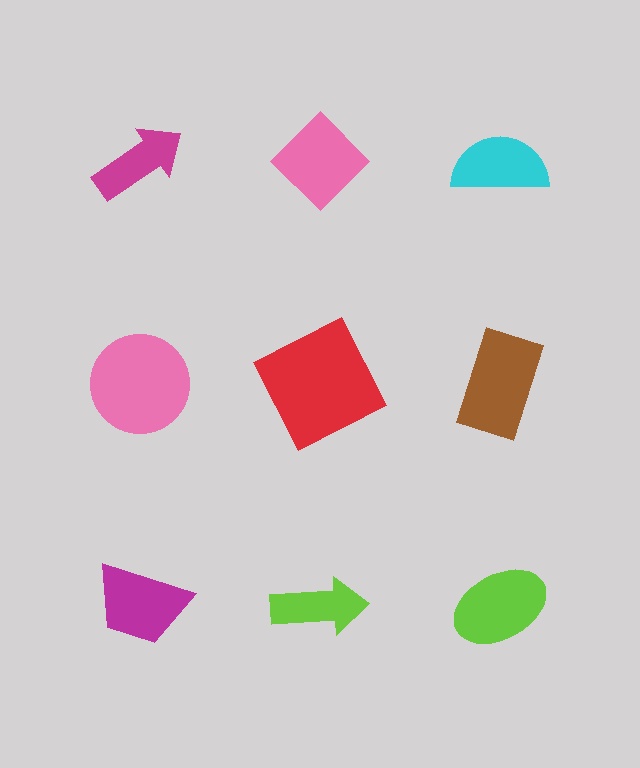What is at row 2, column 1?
A pink circle.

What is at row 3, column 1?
A magenta trapezoid.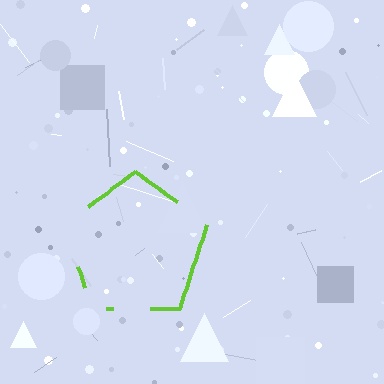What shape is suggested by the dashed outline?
The dashed outline suggests a pentagon.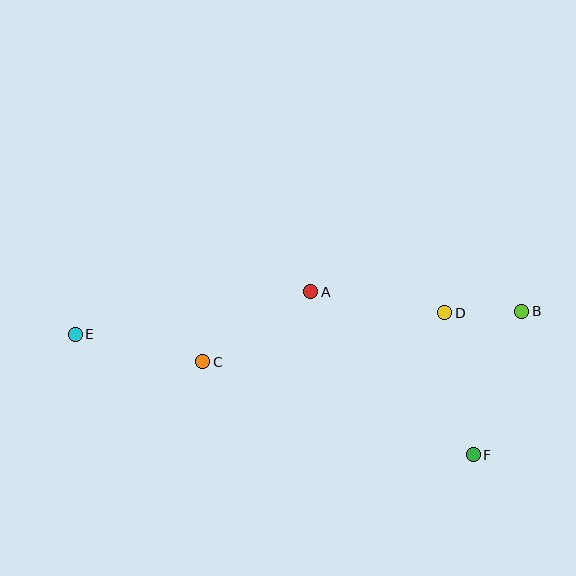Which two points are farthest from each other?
Points B and E are farthest from each other.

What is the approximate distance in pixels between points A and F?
The distance between A and F is approximately 230 pixels.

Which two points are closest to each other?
Points B and D are closest to each other.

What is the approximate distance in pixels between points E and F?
The distance between E and F is approximately 416 pixels.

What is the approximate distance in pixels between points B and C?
The distance between B and C is approximately 323 pixels.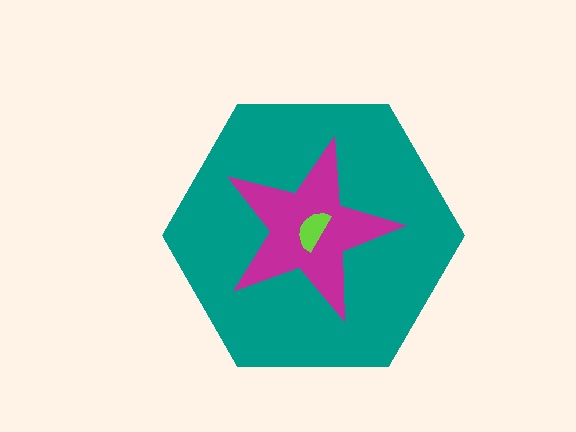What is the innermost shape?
The lime semicircle.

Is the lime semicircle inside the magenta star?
Yes.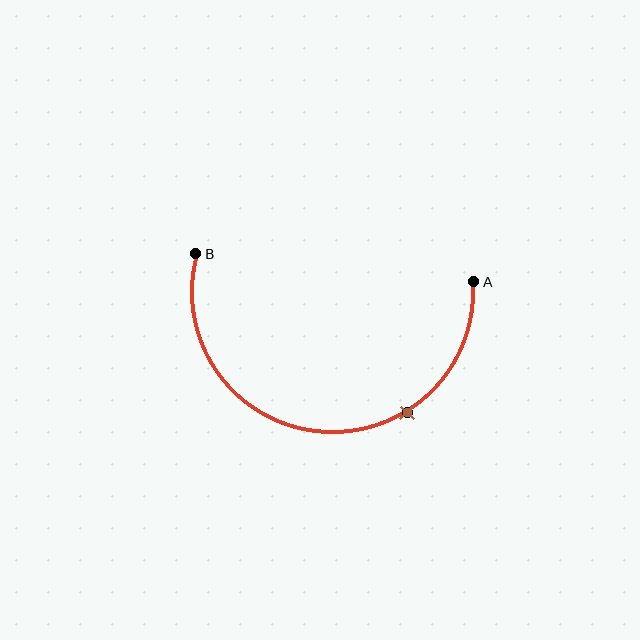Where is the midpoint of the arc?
The arc midpoint is the point on the curve farthest from the straight line joining A and B. It sits below that line.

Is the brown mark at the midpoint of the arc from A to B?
No. The brown mark lies on the arc but is closer to endpoint A. The arc midpoint would be at the point on the curve equidistant along the arc from both A and B.